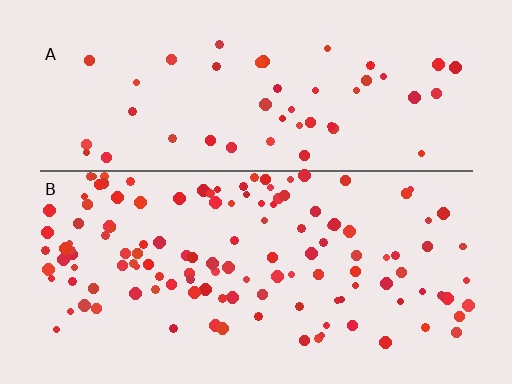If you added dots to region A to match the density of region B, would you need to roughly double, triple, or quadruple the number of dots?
Approximately triple.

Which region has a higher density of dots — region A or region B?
B (the bottom).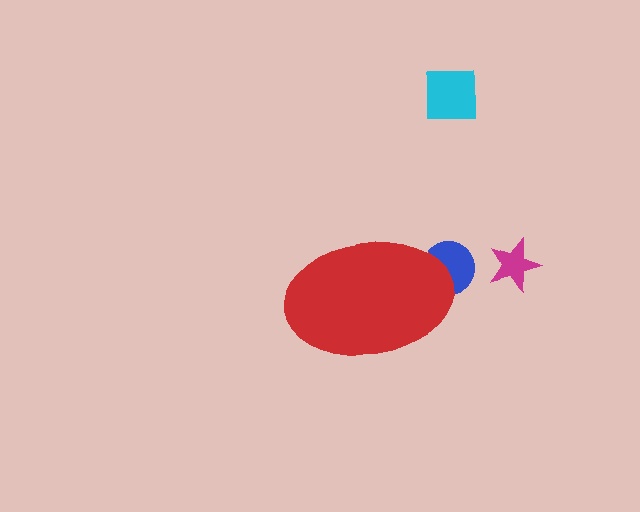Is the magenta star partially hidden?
No, the magenta star is fully visible.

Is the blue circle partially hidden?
Yes, the blue circle is partially hidden behind the red ellipse.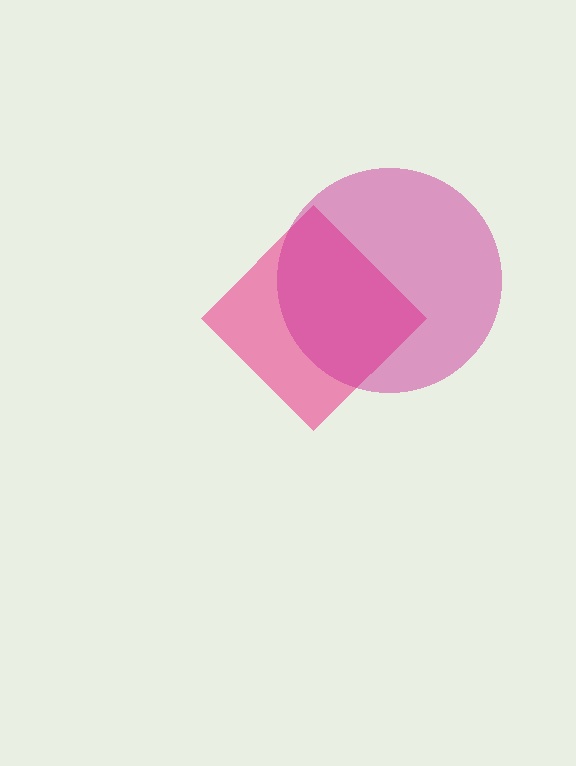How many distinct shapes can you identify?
There are 2 distinct shapes: a pink diamond, a magenta circle.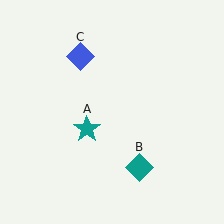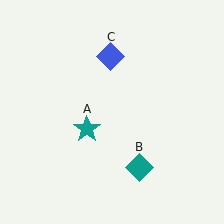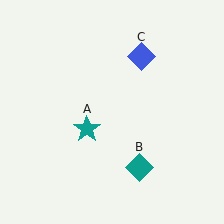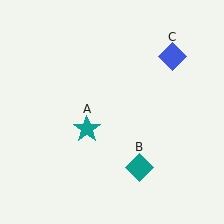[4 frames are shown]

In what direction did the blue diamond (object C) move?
The blue diamond (object C) moved right.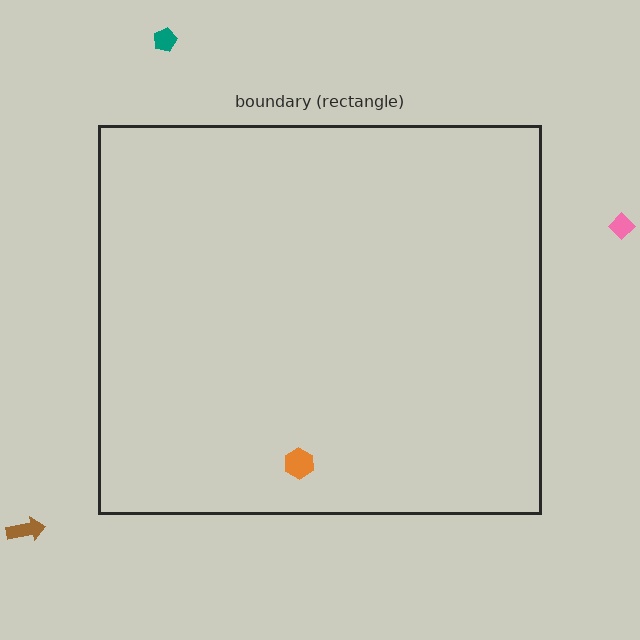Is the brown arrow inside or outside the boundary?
Outside.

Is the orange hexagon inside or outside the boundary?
Inside.